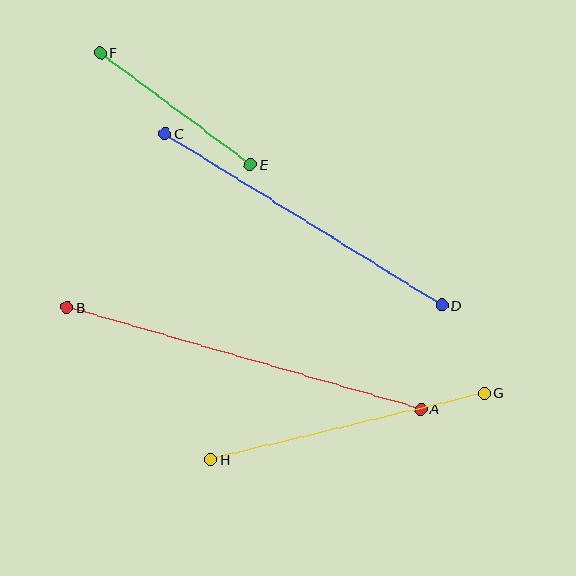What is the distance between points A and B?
The distance is approximately 368 pixels.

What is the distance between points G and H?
The distance is approximately 281 pixels.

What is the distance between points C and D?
The distance is approximately 325 pixels.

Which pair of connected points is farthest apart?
Points A and B are farthest apart.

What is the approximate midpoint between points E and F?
The midpoint is at approximately (175, 109) pixels.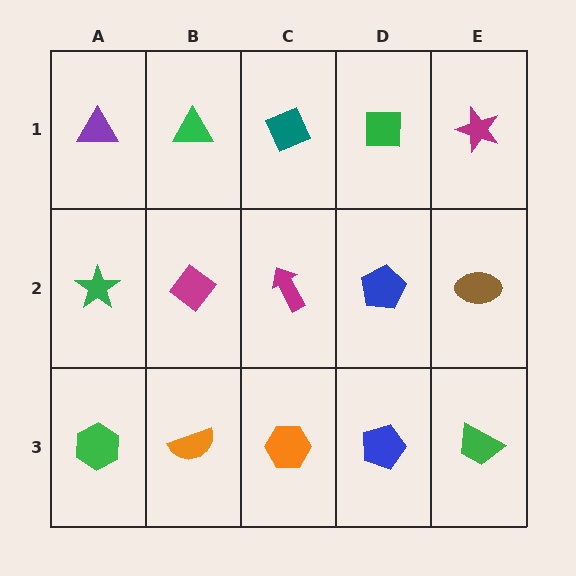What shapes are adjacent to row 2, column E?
A magenta star (row 1, column E), a green trapezoid (row 3, column E), a blue pentagon (row 2, column D).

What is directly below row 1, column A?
A green star.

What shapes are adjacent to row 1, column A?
A green star (row 2, column A), a green triangle (row 1, column B).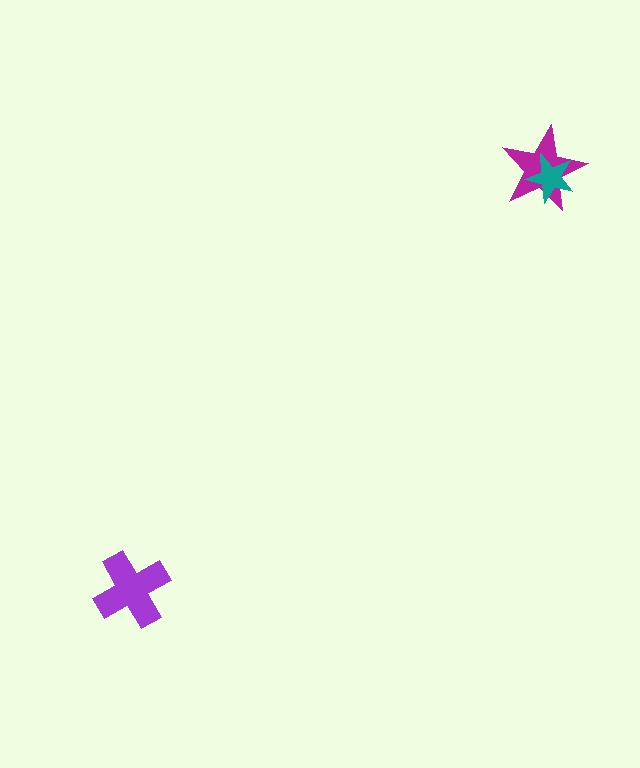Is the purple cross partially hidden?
No, no other shape covers it.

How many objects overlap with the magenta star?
1 object overlaps with the magenta star.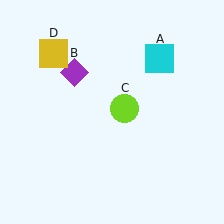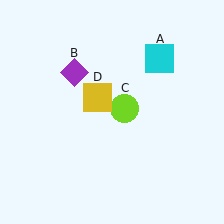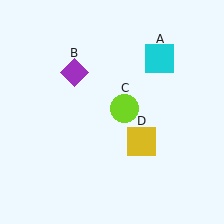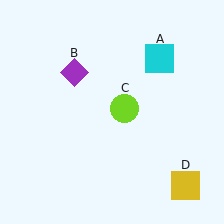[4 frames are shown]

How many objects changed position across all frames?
1 object changed position: yellow square (object D).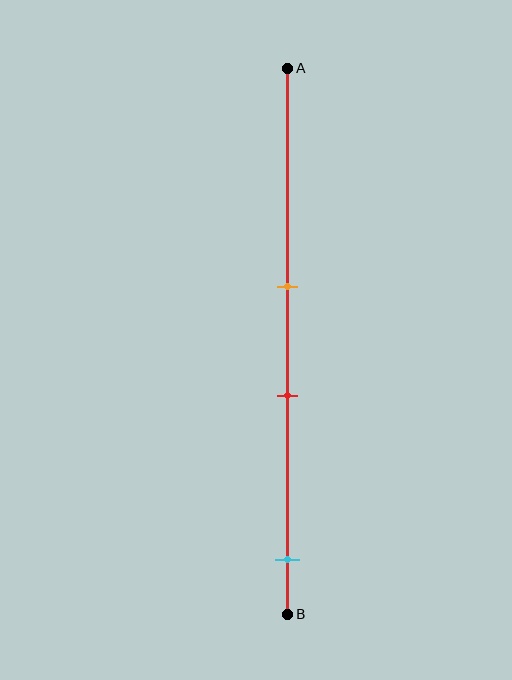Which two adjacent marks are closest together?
The orange and red marks are the closest adjacent pair.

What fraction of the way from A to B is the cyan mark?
The cyan mark is approximately 90% (0.9) of the way from A to B.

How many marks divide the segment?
There are 3 marks dividing the segment.